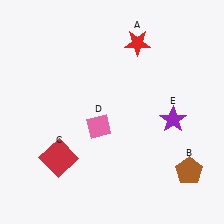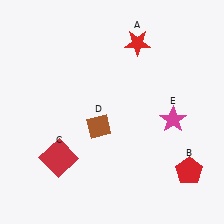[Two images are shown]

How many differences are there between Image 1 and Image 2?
There are 3 differences between the two images.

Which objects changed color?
B changed from brown to red. D changed from pink to brown. E changed from purple to magenta.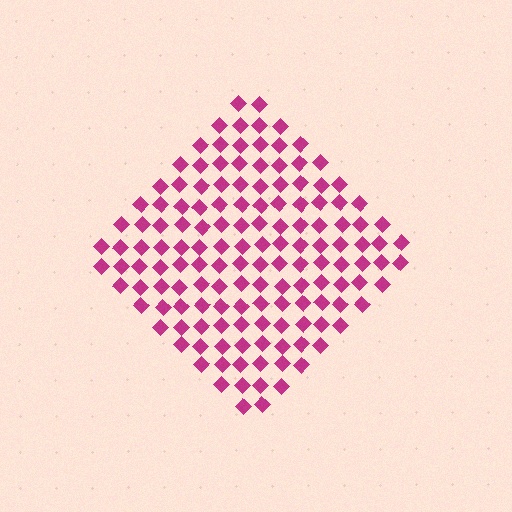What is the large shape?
The large shape is a diamond.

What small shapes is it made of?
It is made of small diamonds.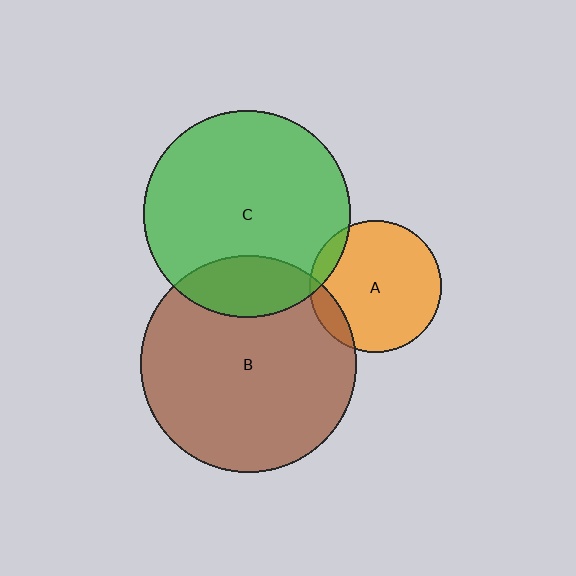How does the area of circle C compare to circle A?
Approximately 2.5 times.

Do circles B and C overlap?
Yes.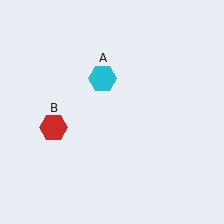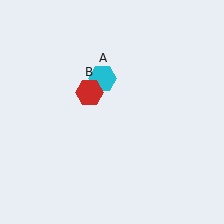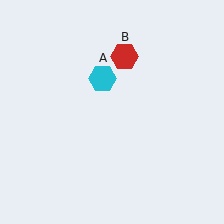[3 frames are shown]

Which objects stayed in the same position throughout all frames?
Cyan hexagon (object A) remained stationary.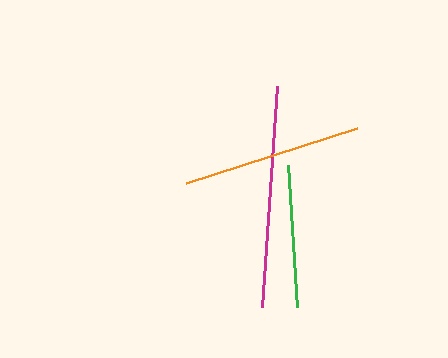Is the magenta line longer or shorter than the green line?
The magenta line is longer than the green line.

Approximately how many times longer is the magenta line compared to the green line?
The magenta line is approximately 1.6 times the length of the green line.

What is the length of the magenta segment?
The magenta segment is approximately 221 pixels long.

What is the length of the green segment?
The green segment is approximately 142 pixels long.